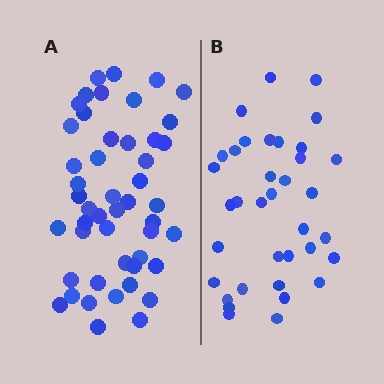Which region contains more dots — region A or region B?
Region A (the left region) has more dots.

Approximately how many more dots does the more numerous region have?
Region A has roughly 12 or so more dots than region B.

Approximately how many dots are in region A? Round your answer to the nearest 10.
About 50 dots. (The exact count is 48, which rounds to 50.)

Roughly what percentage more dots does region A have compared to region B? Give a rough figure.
About 35% more.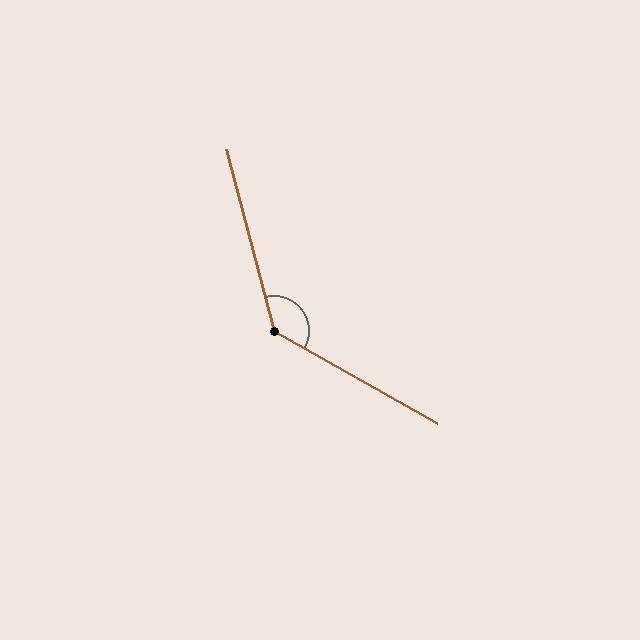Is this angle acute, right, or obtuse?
It is obtuse.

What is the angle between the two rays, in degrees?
Approximately 134 degrees.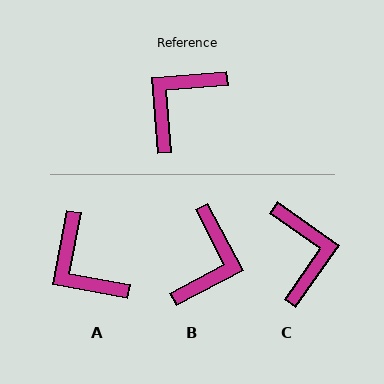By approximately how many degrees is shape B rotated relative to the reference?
Approximately 157 degrees clockwise.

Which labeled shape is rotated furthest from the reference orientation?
B, about 157 degrees away.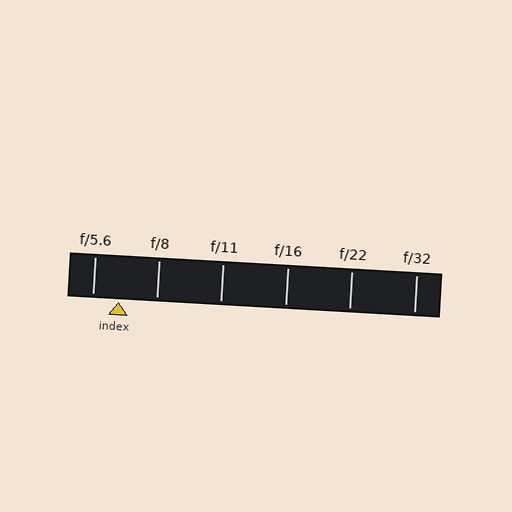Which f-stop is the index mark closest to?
The index mark is closest to f/5.6.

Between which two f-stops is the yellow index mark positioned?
The index mark is between f/5.6 and f/8.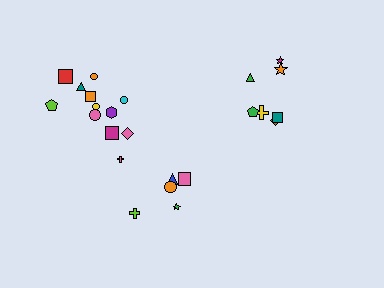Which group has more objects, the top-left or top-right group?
The top-left group.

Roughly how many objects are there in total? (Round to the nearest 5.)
Roughly 25 objects in total.